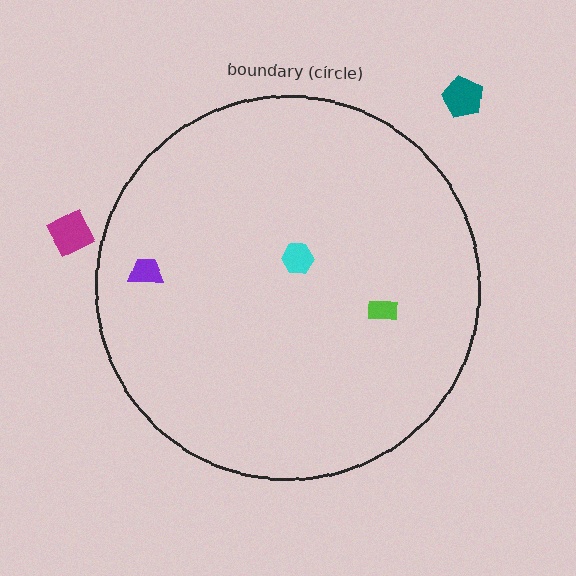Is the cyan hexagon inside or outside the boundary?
Inside.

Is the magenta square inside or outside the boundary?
Outside.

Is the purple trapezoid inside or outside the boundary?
Inside.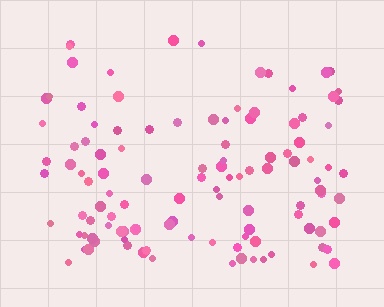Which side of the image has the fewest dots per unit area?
The top.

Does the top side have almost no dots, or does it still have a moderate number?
Still a moderate number, just noticeably fewer than the bottom.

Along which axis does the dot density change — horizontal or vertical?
Vertical.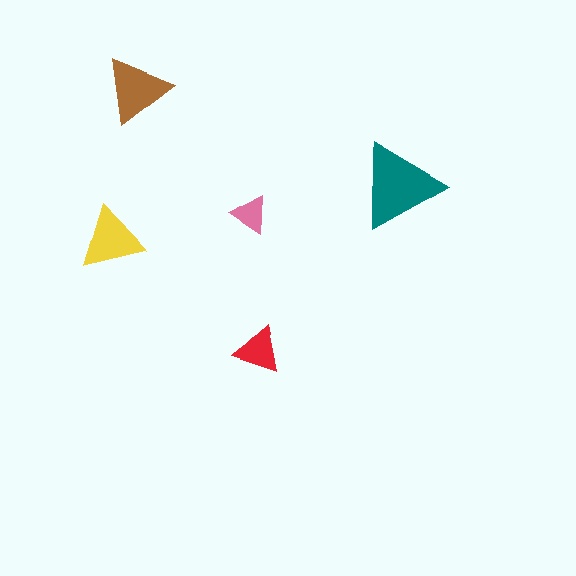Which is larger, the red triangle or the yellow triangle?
The yellow one.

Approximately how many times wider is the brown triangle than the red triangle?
About 1.5 times wider.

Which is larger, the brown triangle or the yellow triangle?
The brown one.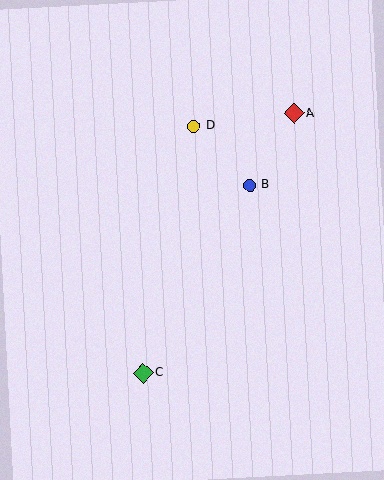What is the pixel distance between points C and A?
The distance between C and A is 300 pixels.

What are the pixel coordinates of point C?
Point C is at (143, 373).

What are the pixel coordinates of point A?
Point A is at (294, 113).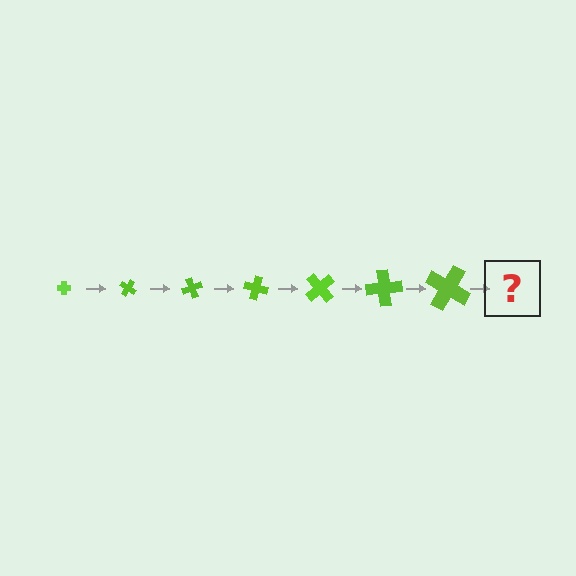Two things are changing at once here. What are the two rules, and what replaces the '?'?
The two rules are that the cross grows larger each step and it rotates 35 degrees each step. The '?' should be a cross, larger than the previous one and rotated 245 degrees from the start.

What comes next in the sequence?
The next element should be a cross, larger than the previous one and rotated 245 degrees from the start.